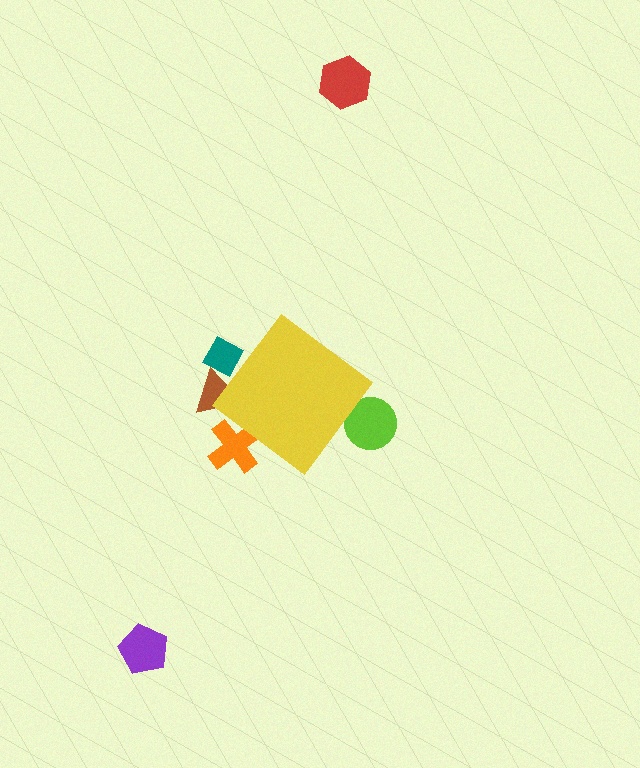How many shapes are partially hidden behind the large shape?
4 shapes are partially hidden.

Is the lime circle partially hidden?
Yes, the lime circle is partially hidden behind the yellow diamond.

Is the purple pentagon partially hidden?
No, the purple pentagon is fully visible.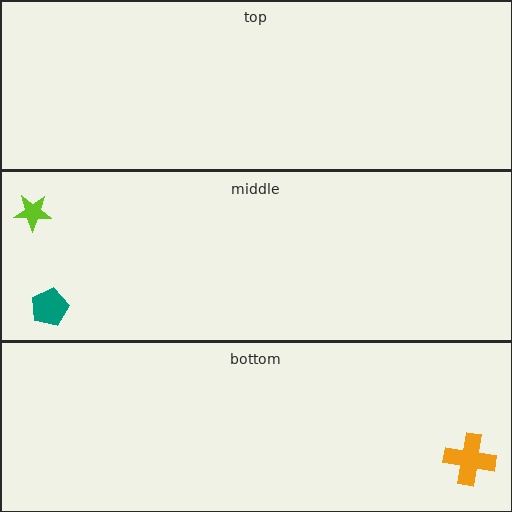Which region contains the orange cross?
The bottom region.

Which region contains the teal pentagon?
The middle region.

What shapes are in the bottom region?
The orange cross.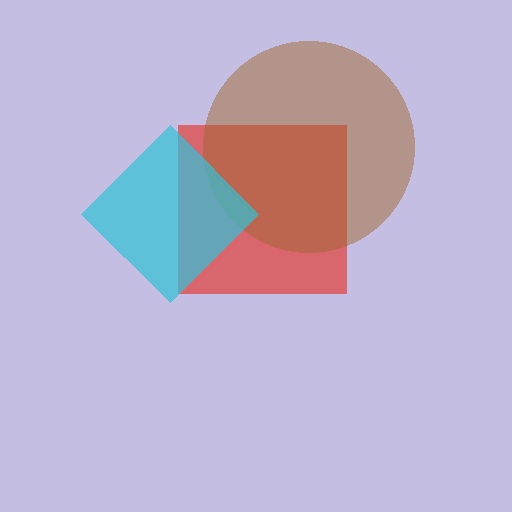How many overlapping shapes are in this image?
There are 3 overlapping shapes in the image.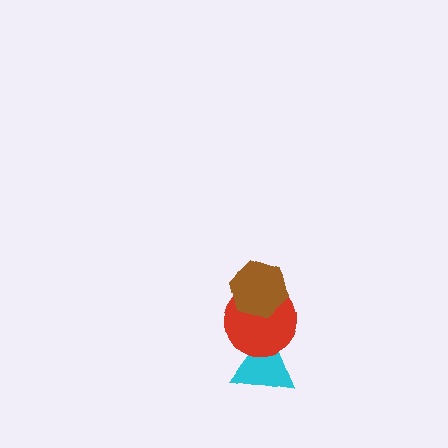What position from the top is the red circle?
The red circle is 2nd from the top.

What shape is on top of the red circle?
The brown hexagon is on top of the red circle.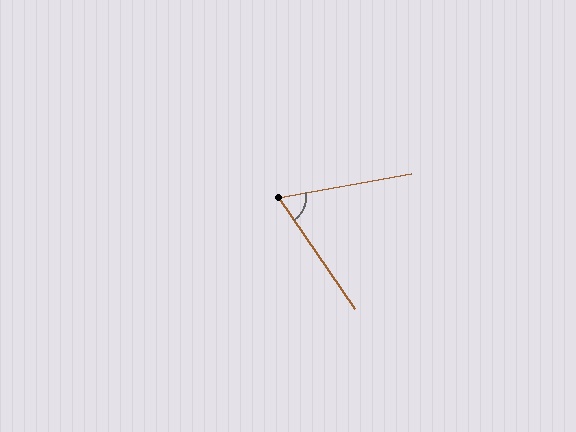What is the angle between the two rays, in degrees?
Approximately 66 degrees.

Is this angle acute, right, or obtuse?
It is acute.